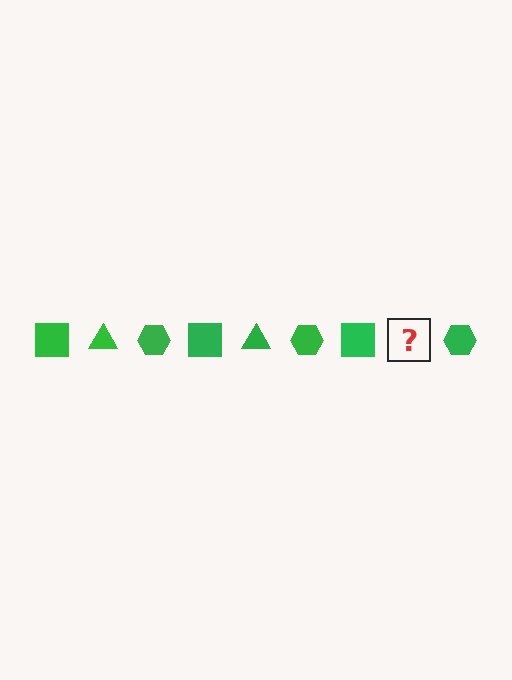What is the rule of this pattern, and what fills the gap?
The rule is that the pattern cycles through square, triangle, hexagon shapes in green. The gap should be filled with a green triangle.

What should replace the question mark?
The question mark should be replaced with a green triangle.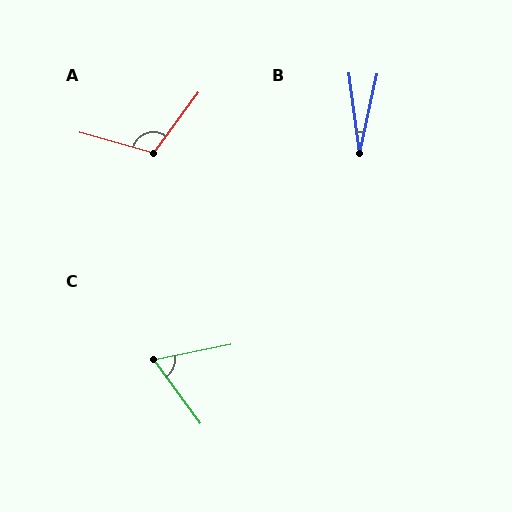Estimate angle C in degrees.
Approximately 65 degrees.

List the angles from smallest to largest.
B (20°), C (65°), A (111°).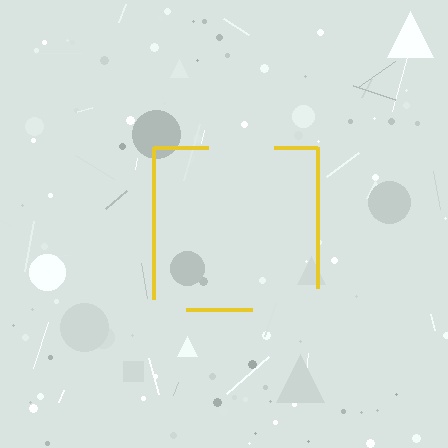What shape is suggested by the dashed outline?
The dashed outline suggests a square.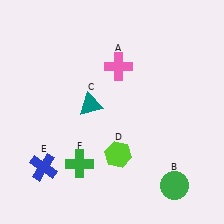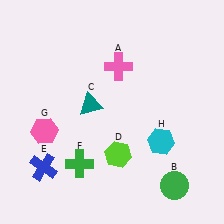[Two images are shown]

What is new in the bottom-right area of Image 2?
A cyan hexagon (H) was added in the bottom-right area of Image 2.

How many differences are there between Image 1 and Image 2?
There are 2 differences between the two images.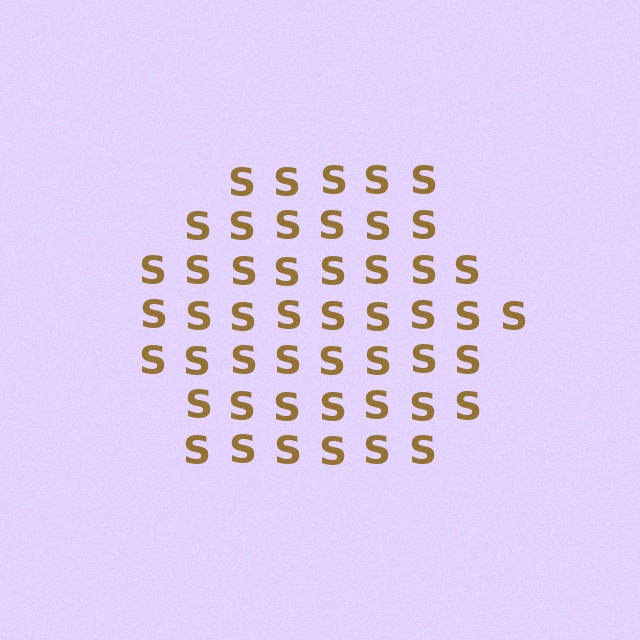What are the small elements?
The small elements are letter S's.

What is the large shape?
The large shape is a hexagon.